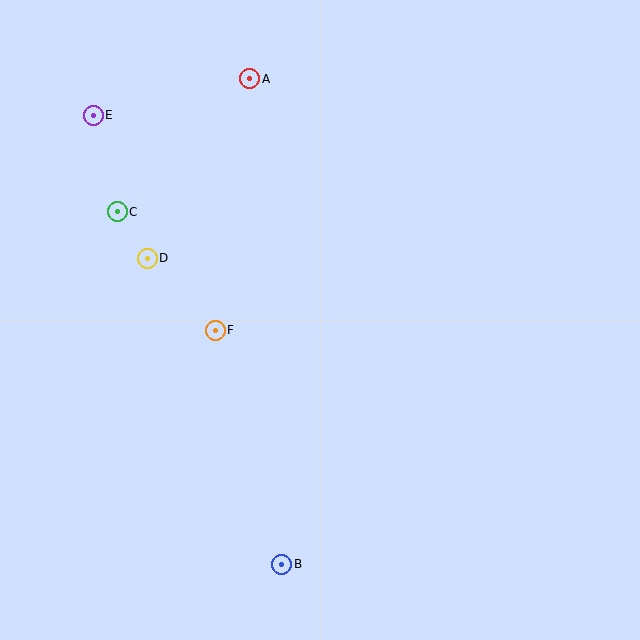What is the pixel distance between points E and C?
The distance between E and C is 100 pixels.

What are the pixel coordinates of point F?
Point F is at (215, 330).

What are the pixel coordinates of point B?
Point B is at (282, 564).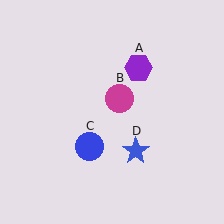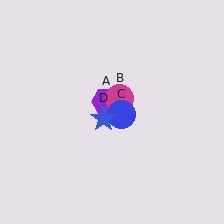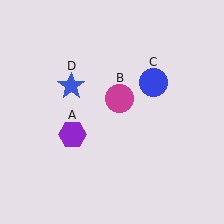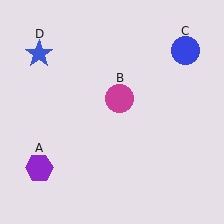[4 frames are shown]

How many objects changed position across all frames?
3 objects changed position: purple hexagon (object A), blue circle (object C), blue star (object D).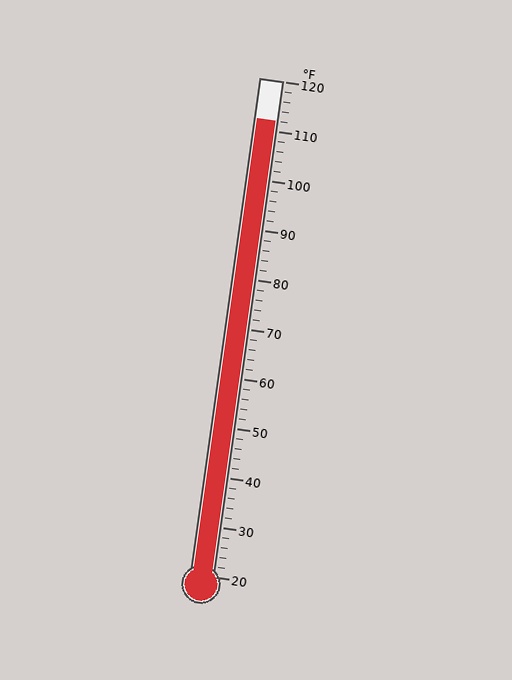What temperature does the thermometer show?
The thermometer shows approximately 112°F.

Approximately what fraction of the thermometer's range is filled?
The thermometer is filled to approximately 90% of its range.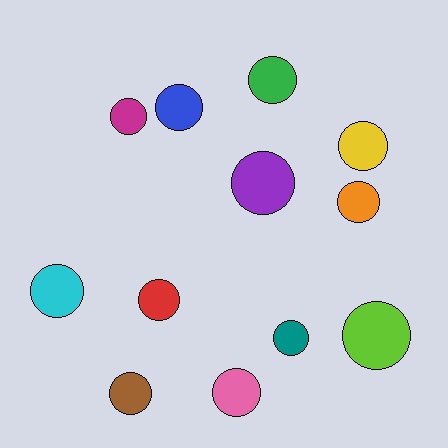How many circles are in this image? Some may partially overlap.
There are 12 circles.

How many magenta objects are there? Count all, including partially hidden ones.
There is 1 magenta object.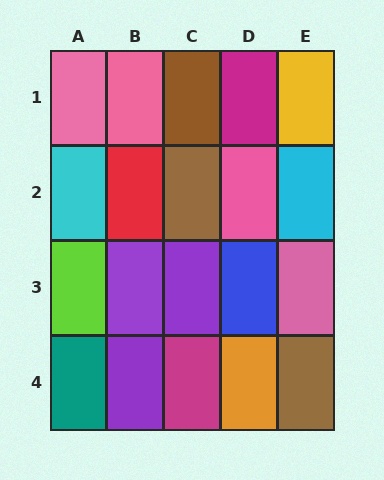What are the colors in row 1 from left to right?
Pink, pink, brown, magenta, yellow.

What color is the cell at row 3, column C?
Purple.